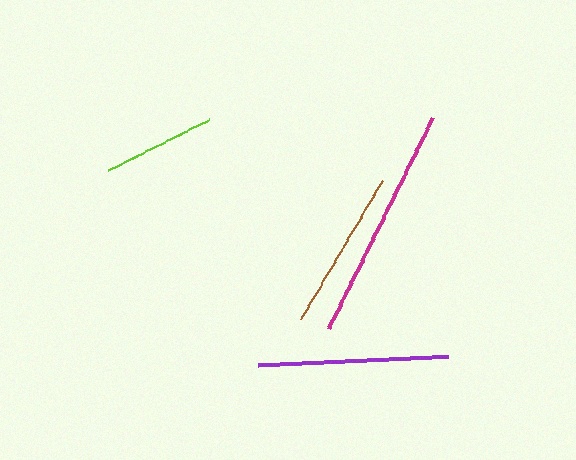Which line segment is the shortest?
The lime line is the shortest at approximately 112 pixels.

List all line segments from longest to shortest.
From longest to shortest: magenta, purple, brown, lime.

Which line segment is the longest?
The magenta line is the longest at approximately 236 pixels.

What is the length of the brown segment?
The brown segment is approximately 161 pixels long.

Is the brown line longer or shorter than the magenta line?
The magenta line is longer than the brown line.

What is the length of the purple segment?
The purple segment is approximately 189 pixels long.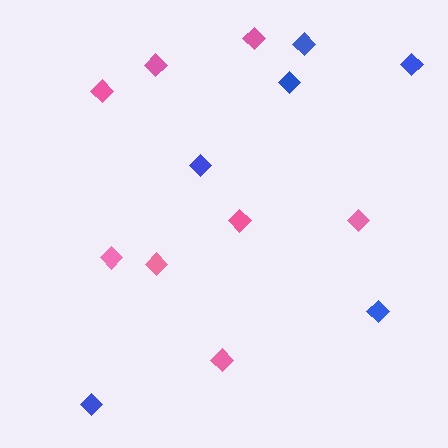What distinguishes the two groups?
There are 2 groups: one group of pink diamonds (8) and one group of blue diamonds (6).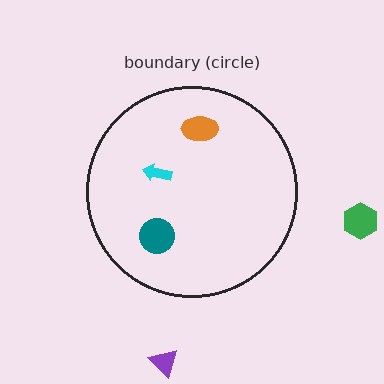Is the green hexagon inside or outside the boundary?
Outside.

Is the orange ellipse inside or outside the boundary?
Inside.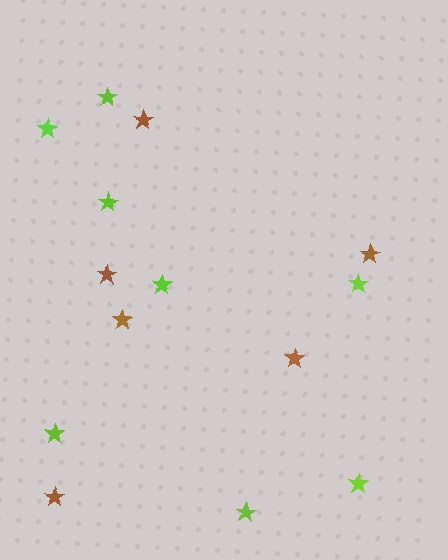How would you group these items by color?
There are 2 groups: one group of brown stars (6) and one group of lime stars (8).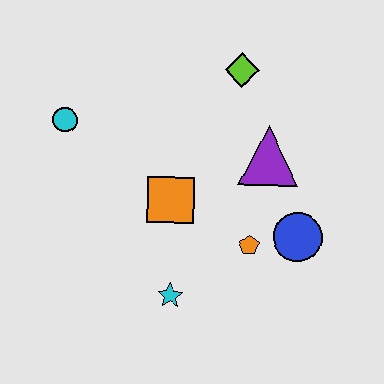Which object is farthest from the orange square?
The lime diamond is farthest from the orange square.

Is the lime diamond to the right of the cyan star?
Yes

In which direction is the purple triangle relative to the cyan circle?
The purple triangle is to the right of the cyan circle.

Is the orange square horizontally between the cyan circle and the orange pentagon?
Yes